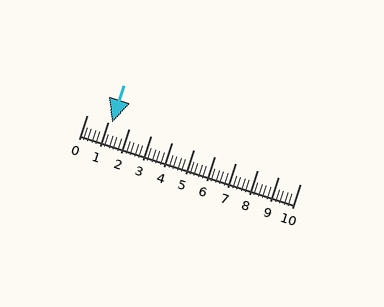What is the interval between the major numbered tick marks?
The major tick marks are spaced 1 units apart.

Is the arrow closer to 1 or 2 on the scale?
The arrow is closer to 1.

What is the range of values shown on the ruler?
The ruler shows values from 0 to 10.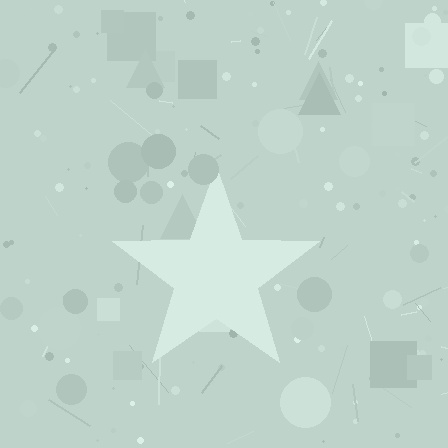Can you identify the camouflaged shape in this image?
The camouflaged shape is a star.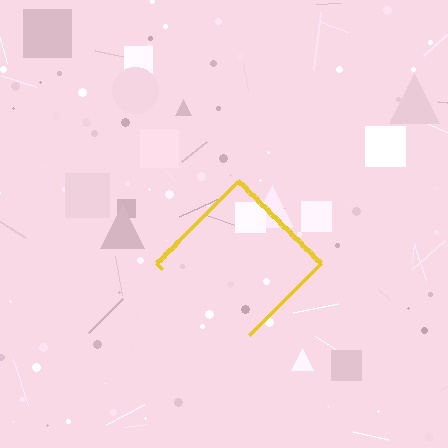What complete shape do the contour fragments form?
The contour fragments form a diamond.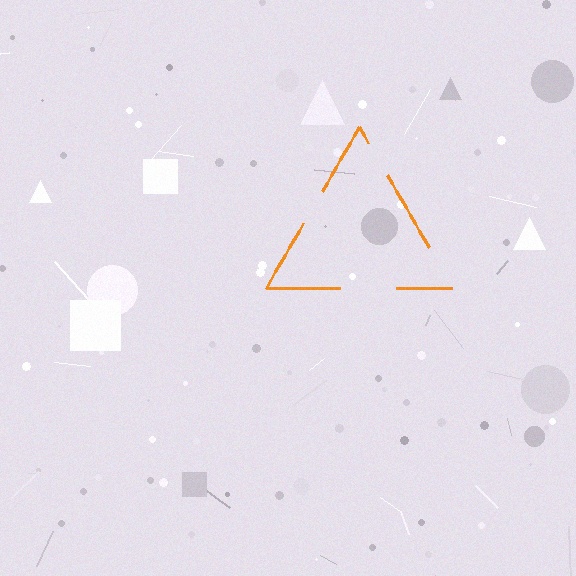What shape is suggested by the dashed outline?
The dashed outline suggests a triangle.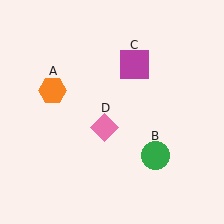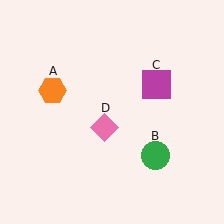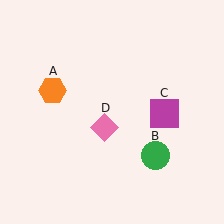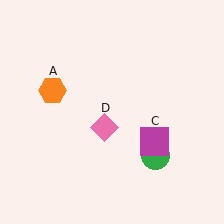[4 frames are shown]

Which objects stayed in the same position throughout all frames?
Orange hexagon (object A) and green circle (object B) and pink diamond (object D) remained stationary.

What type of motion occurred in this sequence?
The magenta square (object C) rotated clockwise around the center of the scene.